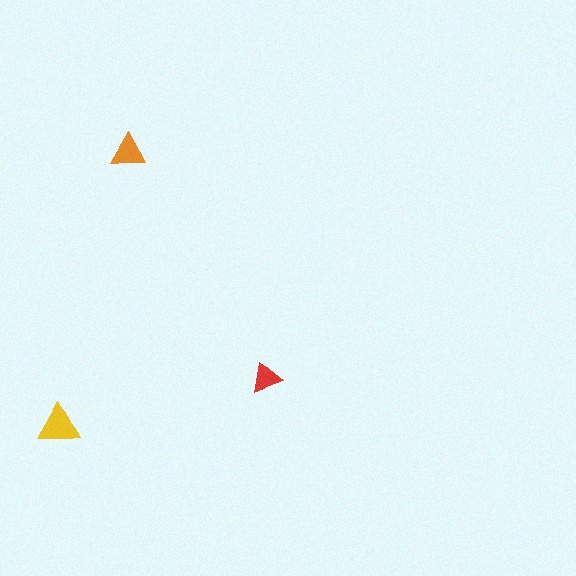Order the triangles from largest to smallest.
the yellow one, the orange one, the red one.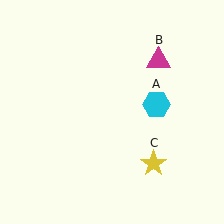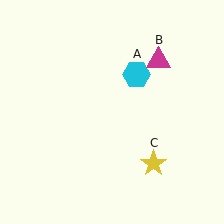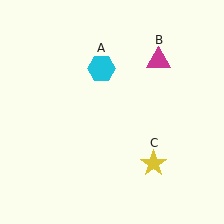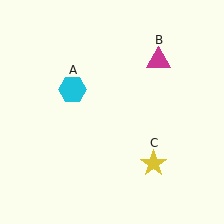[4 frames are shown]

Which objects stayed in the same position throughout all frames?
Magenta triangle (object B) and yellow star (object C) remained stationary.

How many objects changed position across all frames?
1 object changed position: cyan hexagon (object A).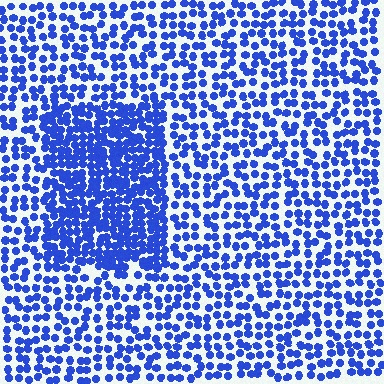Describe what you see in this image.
The image contains small blue elements arranged at two different densities. A rectangle-shaped region is visible where the elements are more densely packed than the surrounding area.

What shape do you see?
I see a rectangle.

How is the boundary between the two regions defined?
The boundary is defined by a change in element density (approximately 1.9x ratio). All elements are the same color, size, and shape.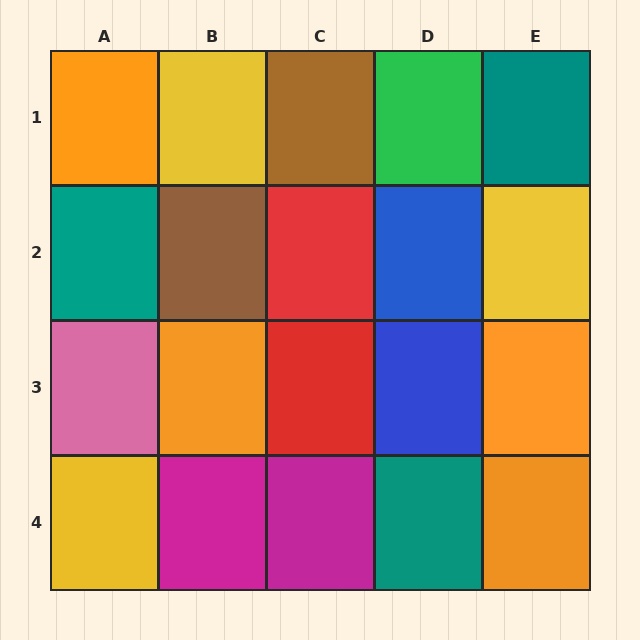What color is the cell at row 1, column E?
Teal.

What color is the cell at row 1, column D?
Green.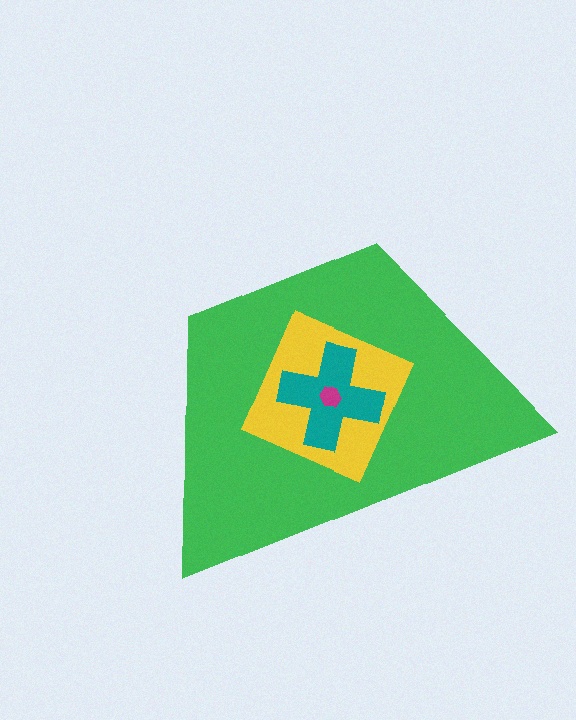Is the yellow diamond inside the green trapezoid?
Yes.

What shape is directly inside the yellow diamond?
The teal cross.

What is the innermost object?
The magenta hexagon.